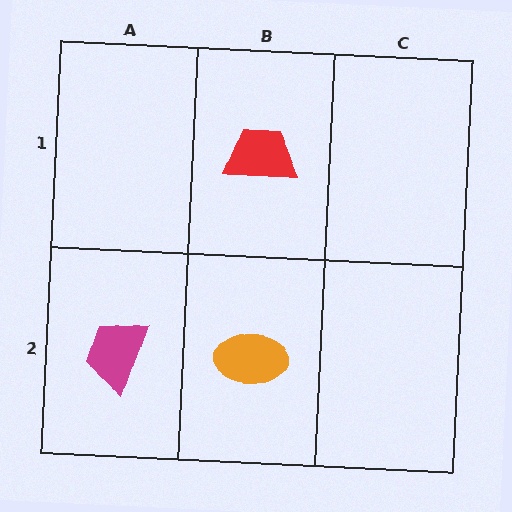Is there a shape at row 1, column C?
No, that cell is empty.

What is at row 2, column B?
An orange ellipse.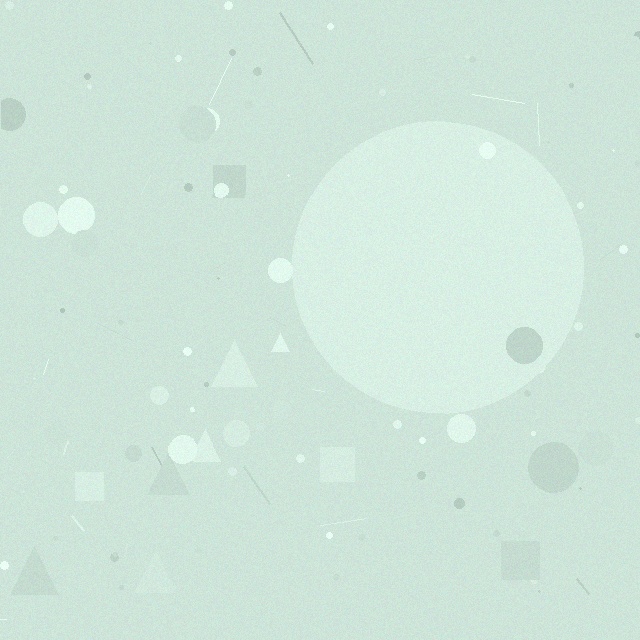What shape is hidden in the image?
A circle is hidden in the image.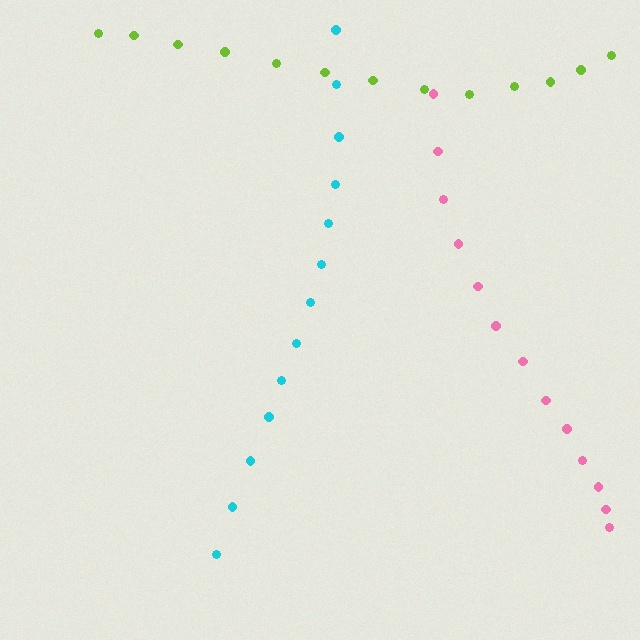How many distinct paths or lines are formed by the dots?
There are 3 distinct paths.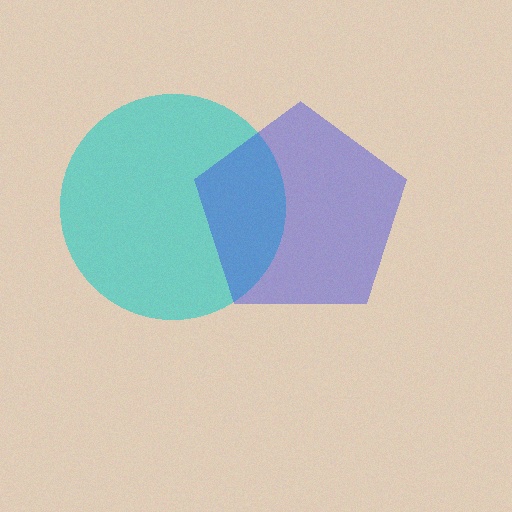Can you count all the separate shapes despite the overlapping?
Yes, there are 2 separate shapes.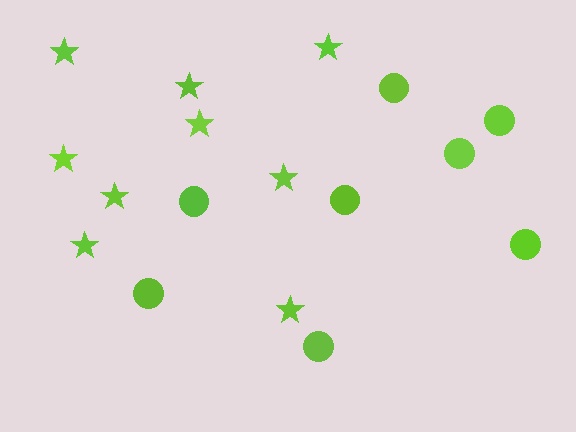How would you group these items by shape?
There are 2 groups: one group of stars (9) and one group of circles (8).